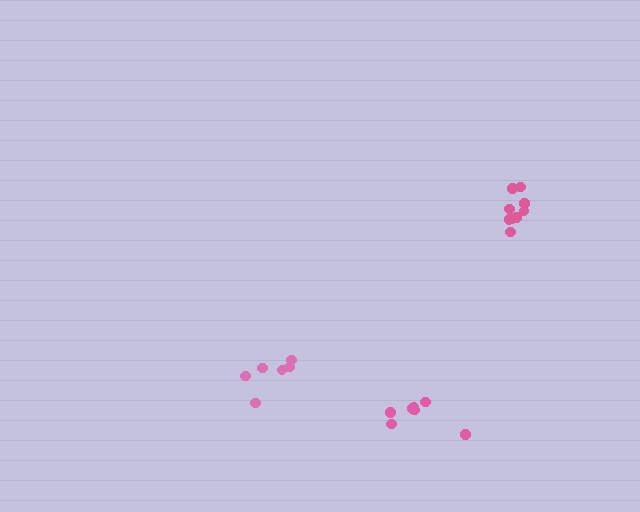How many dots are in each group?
Group 1: 9 dots, Group 2: 7 dots, Group 3: 6 dots (22 total).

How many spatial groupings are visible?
There are 3 spatial groupings.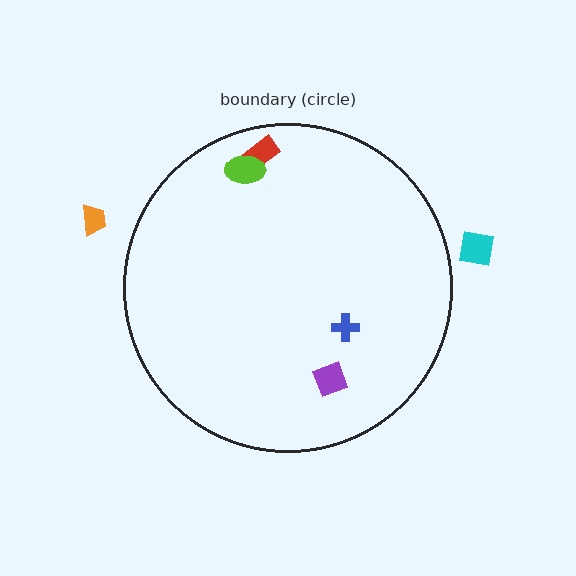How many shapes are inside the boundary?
4 inside, 2 outside.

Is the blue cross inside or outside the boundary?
Inside.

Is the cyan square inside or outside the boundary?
Outside.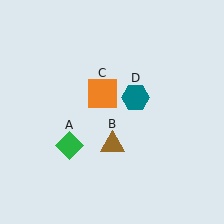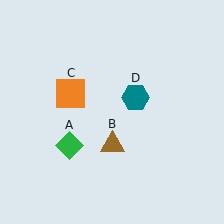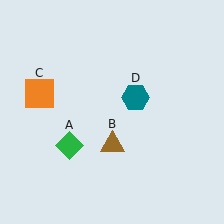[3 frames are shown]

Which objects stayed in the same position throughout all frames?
Green diamond (object A) and brown triangle (object B) and teal hexagon (object D) remained stationary.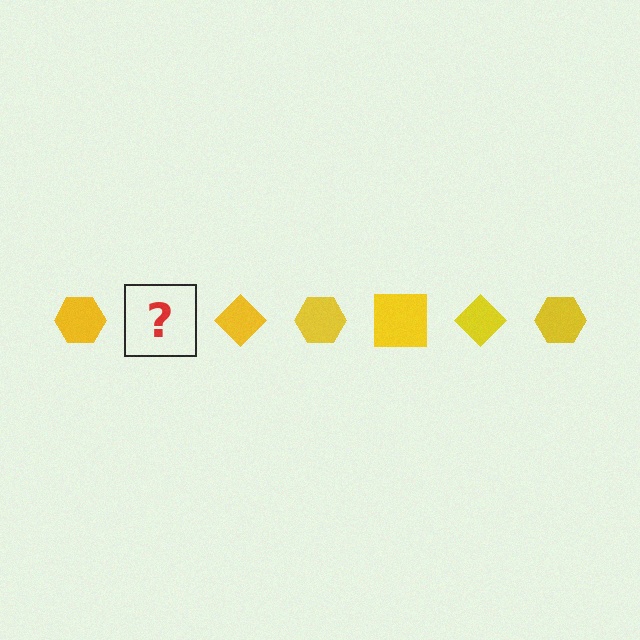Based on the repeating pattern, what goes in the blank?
The blank should be a yellow square.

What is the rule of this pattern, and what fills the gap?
The rule is that the pattern cycles through hexagon, square, diamond shapes in yellow. The gap should be filled with a yellow square.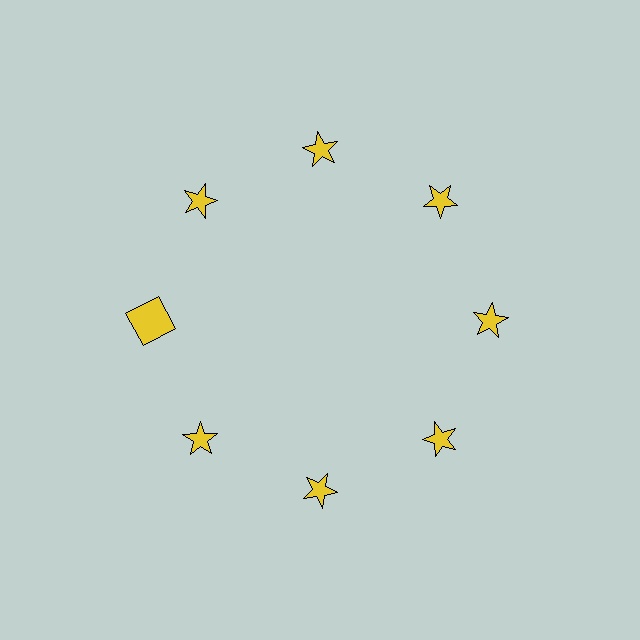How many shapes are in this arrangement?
There are 8 shapes arranged in a ring pattern.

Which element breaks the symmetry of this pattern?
The yellow square at roughly the 9 o'clock position breaks the symmetry. All other shapes are yellow stars.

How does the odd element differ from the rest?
It has a different shape: square instead of star.